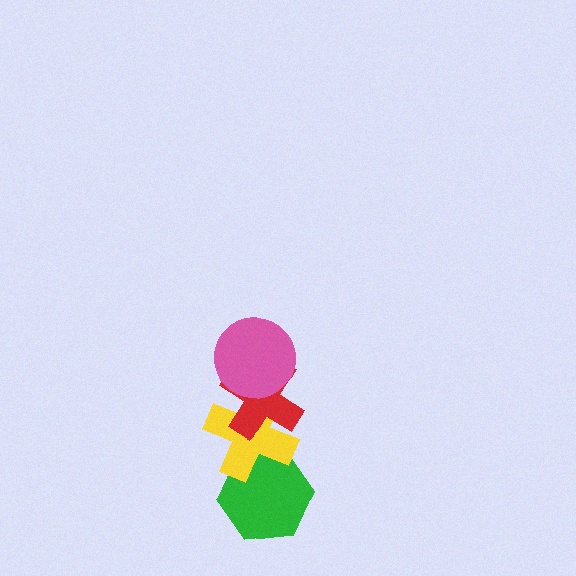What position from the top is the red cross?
The red cross is 2nd from the top.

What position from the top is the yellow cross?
The yellow cross is 3rd from the top.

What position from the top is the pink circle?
The pink circle is 1st from the top.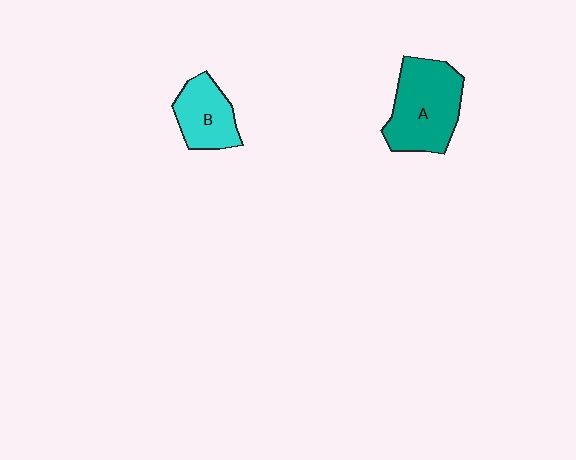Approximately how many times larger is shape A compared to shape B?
Approximately 1.6 times.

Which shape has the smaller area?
Shape B (cyan).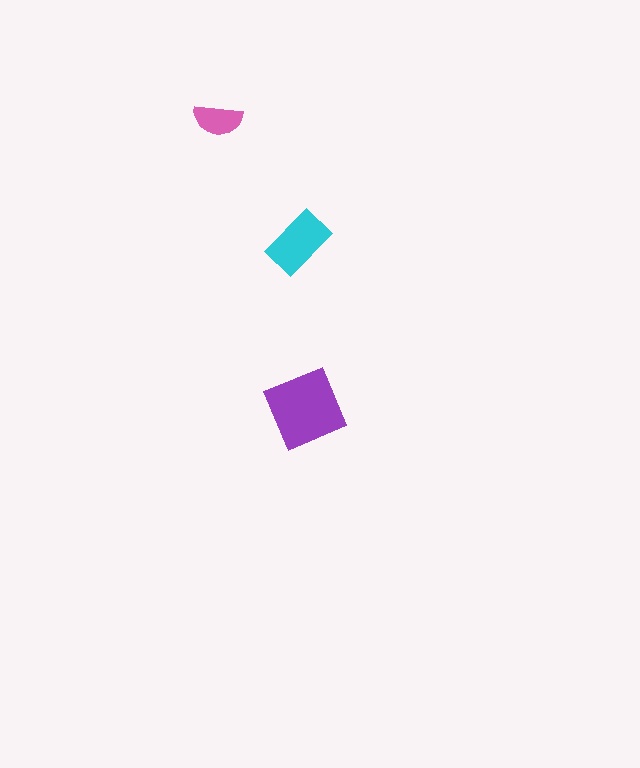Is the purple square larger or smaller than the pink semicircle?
Larger.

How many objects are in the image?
There are 3 objects in the image.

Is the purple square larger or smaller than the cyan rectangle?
Larger.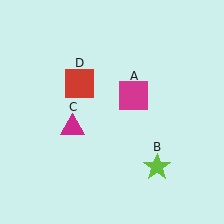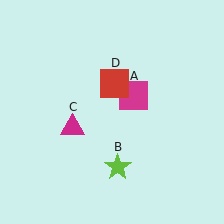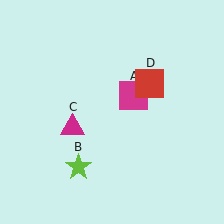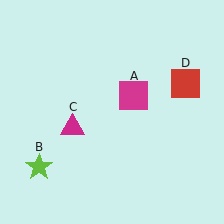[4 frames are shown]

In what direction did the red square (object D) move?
The red square (object D) moved right.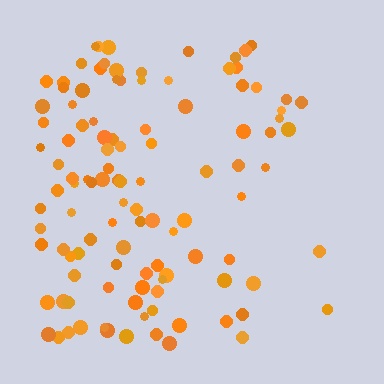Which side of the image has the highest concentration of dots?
The left.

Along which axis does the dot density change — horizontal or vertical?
Horizontal.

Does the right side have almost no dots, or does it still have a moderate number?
Still a moderate number, just noticeably fewer than the left.